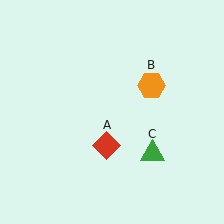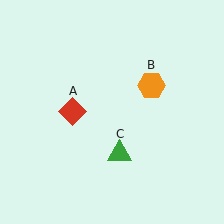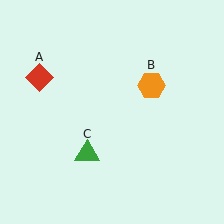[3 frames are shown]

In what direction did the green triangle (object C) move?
The green triangle (object C) moved left.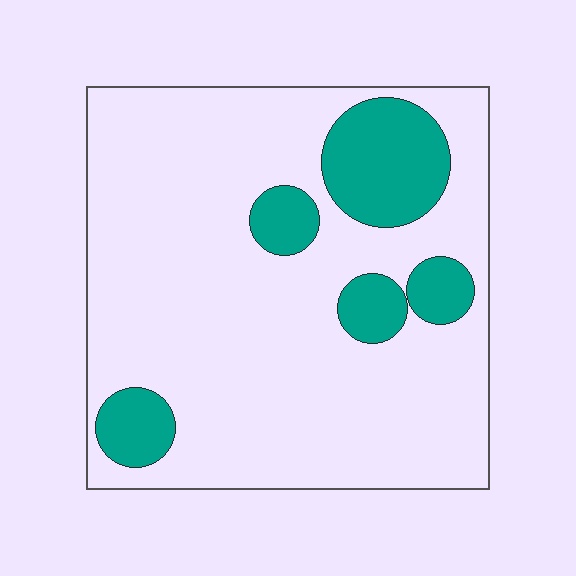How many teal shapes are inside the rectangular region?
5.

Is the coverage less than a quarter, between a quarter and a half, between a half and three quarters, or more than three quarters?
Less than a quarter.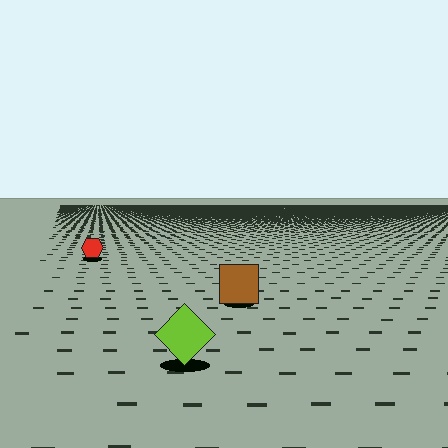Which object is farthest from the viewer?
The red hexagon is farthest from the viewer. It appears smaller and the ground texture around it is denser.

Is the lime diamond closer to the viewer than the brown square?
Yes. The lime diamond is closer — you can tell from the texture gradient: the ground texture is coarser near it.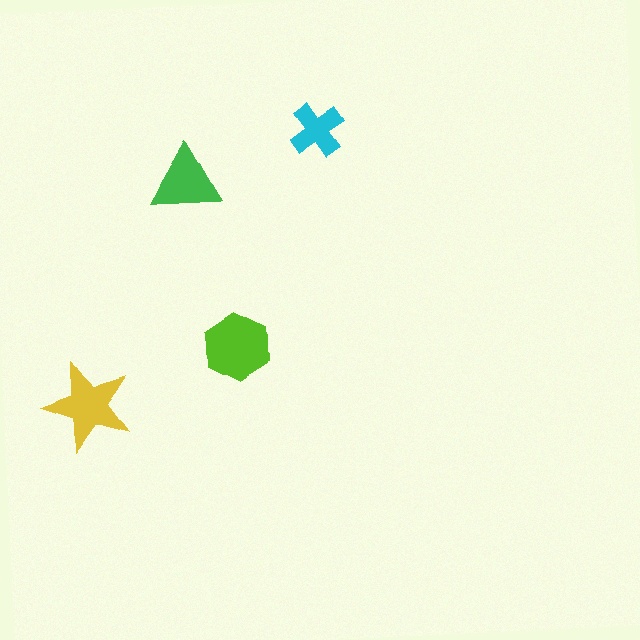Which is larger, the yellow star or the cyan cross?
The yellow star.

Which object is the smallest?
The cyan cross.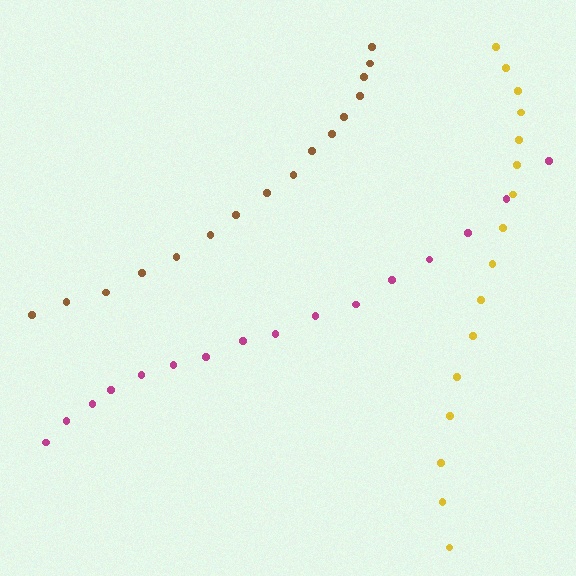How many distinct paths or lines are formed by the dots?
There are 3 distinct paths.